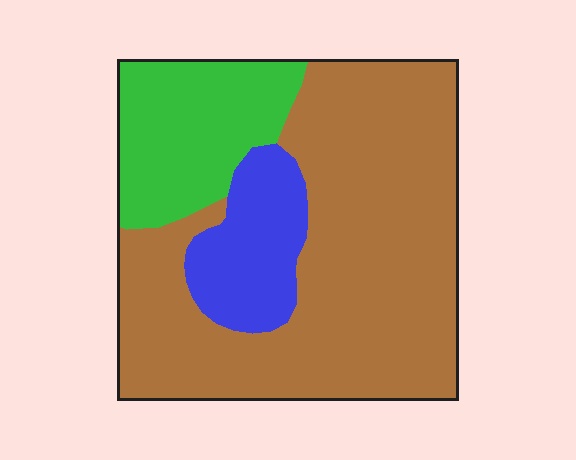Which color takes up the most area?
Brown, at roughly 65%.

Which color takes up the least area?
Blue, at roughly 15%.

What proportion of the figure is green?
Green covers about 20% of the figure.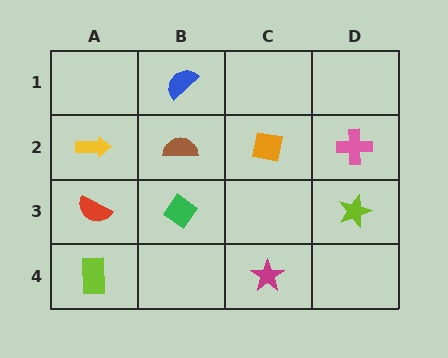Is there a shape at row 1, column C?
No, that cell is empty.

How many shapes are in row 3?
3 shapes.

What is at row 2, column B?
A brown semicircle.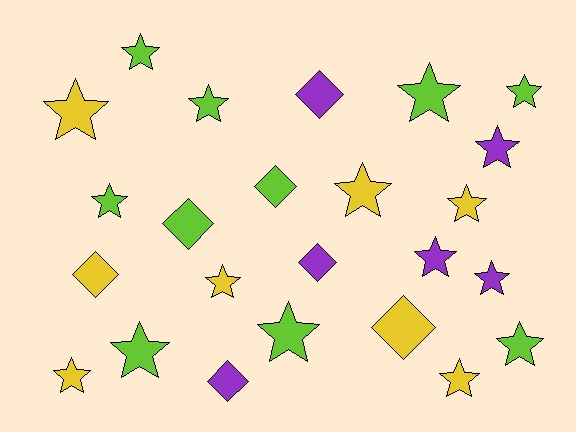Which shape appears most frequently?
Star, with 17 objects.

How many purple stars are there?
There are 3 purple stars.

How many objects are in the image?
There are 24 objects.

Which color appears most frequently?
Lime, with 10 objects.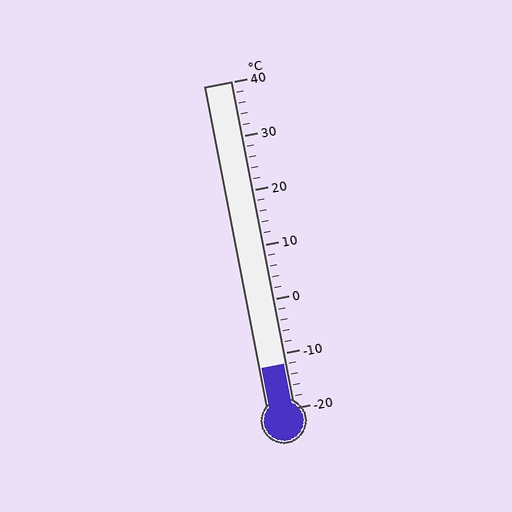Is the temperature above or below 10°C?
The temperature is below 10°C.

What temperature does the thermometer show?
The thermometer shows approximately -12°C.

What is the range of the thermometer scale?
The thermometer scale ranges from -20°C to 40°C.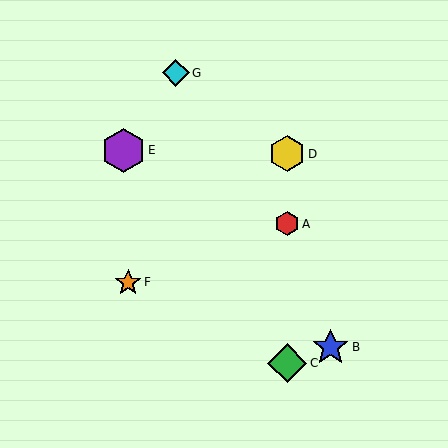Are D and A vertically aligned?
Yes, both are at x≈287.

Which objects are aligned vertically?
Objects A, C, D are aligned vertically.